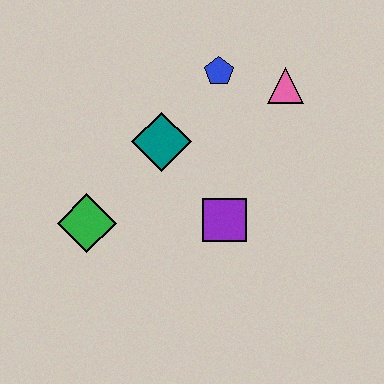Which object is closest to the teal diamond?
The blue pentagon is closest to the teal diamond.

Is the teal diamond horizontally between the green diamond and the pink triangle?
Yes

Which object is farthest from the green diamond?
The pink triangle is farthest from the green diamond.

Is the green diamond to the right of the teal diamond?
No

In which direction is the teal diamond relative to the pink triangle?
The teal diamond is to the left of the pink triangle.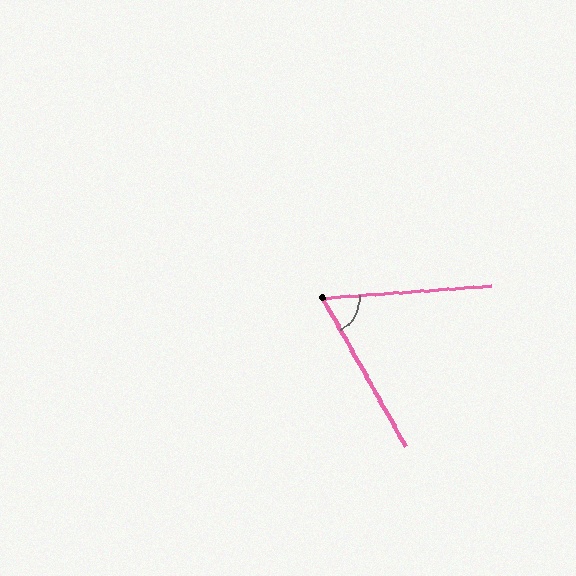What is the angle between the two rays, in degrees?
Approximately 64 degrees.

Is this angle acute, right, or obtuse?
It is acute.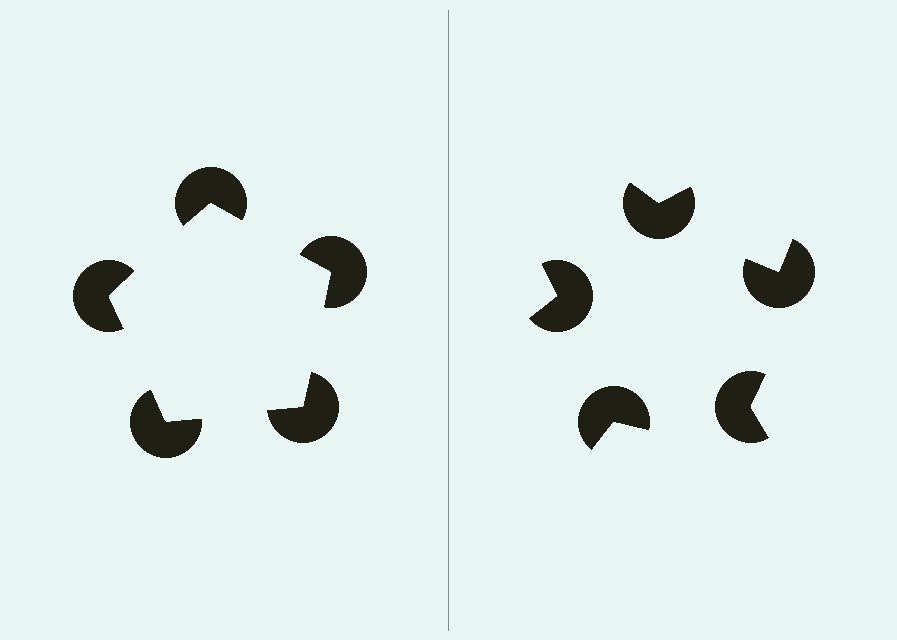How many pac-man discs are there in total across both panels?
10 — 5 on each side.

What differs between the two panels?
The pac-man discs are positioned identically on both sides; only the wedge orientations differ. On the left they align to a pentagon; on the right they are misaligned.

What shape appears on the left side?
An illusory pentagon.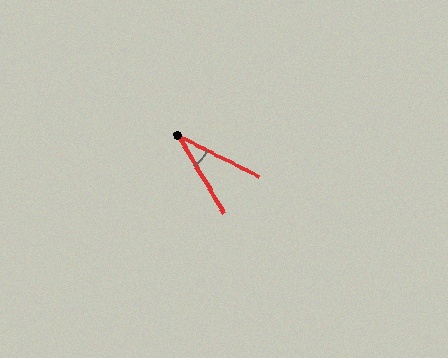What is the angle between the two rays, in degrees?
Approximately 33 degrees.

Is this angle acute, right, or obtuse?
It is acute.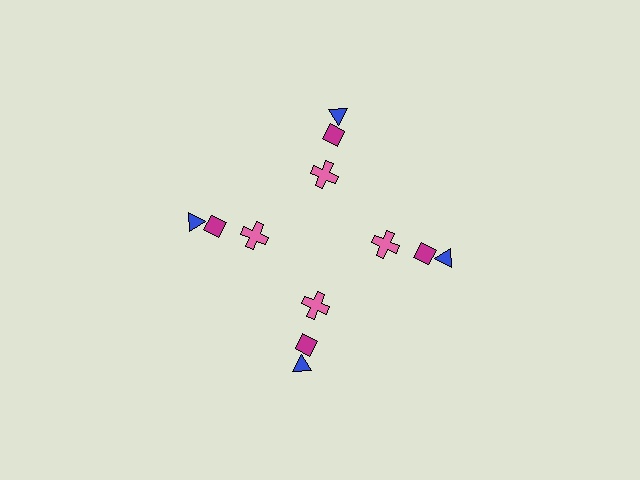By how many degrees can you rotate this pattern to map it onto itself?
The pattern maps onto itself every 90 degrees of rotation.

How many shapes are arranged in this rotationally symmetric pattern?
There are 12 shapes, arranged in 4 groups of 3.